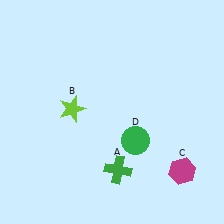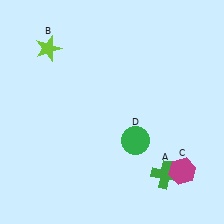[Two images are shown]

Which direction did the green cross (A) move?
The green cross (A) moved right.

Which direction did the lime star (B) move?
The lime star (B) moved up.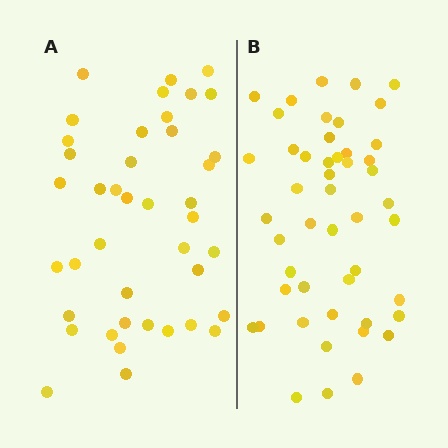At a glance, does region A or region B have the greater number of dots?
Region B (the right region) has more dots.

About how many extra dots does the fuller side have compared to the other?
Region B has roughly 8 or so more dots than region A.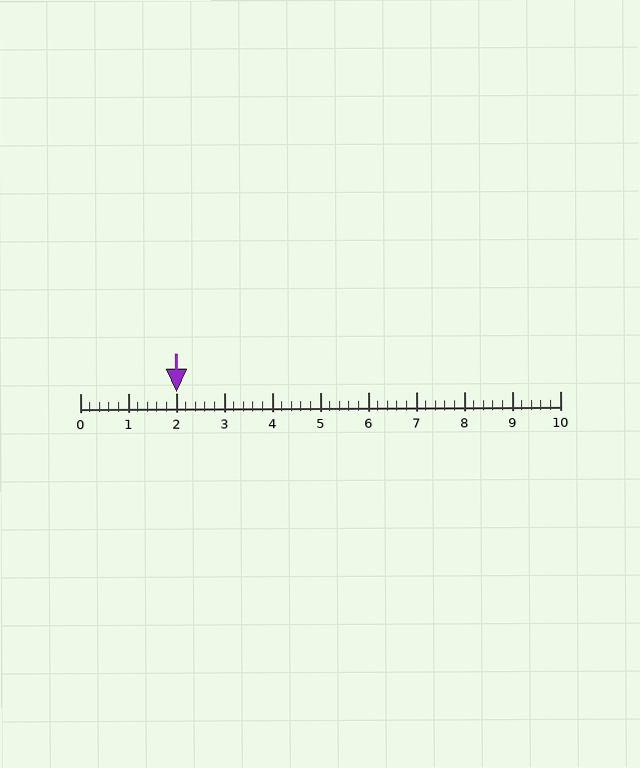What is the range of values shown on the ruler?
The ruler shows values from 0 to 10.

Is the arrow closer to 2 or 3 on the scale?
The arrow is closer to 2.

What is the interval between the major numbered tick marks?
The major tick marks are spaced 1 units apart.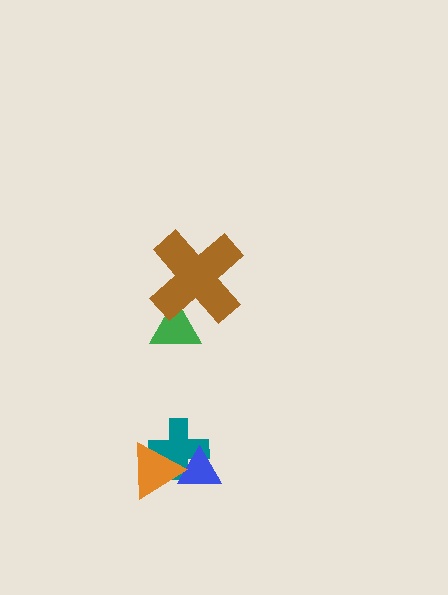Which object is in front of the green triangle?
The brown cross is in front of the green triangle.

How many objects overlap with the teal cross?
2 objects overlap with the teal cross.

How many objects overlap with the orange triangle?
2 objects overlap with the orange triangle.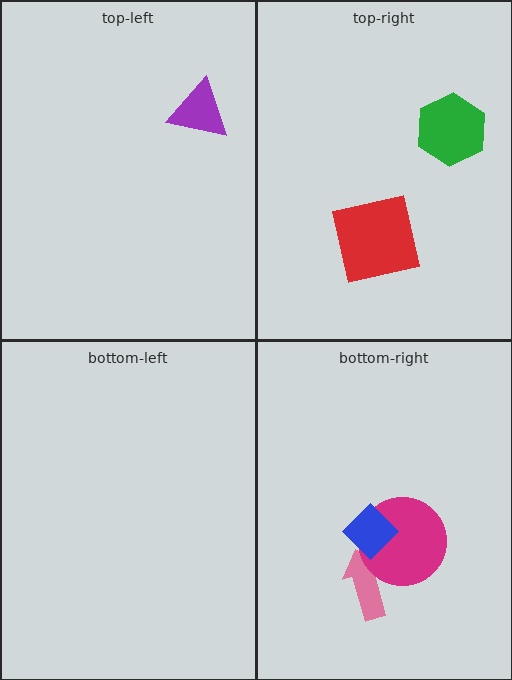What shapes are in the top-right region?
The green hexagon, the red square.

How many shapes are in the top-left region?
1.